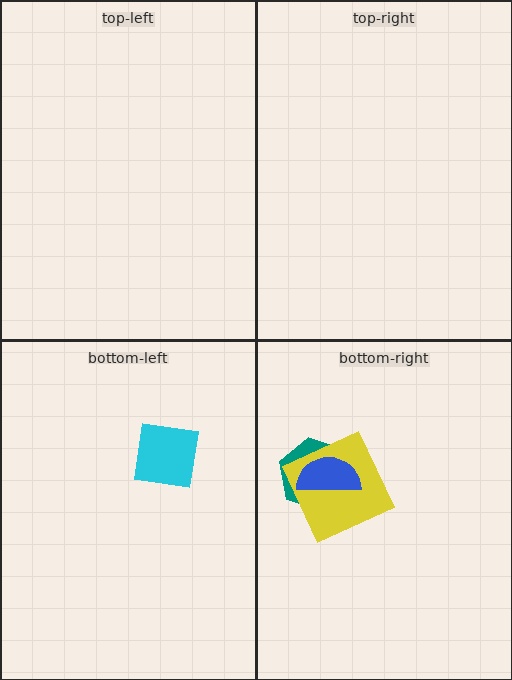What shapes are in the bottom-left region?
The cyan square.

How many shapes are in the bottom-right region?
3.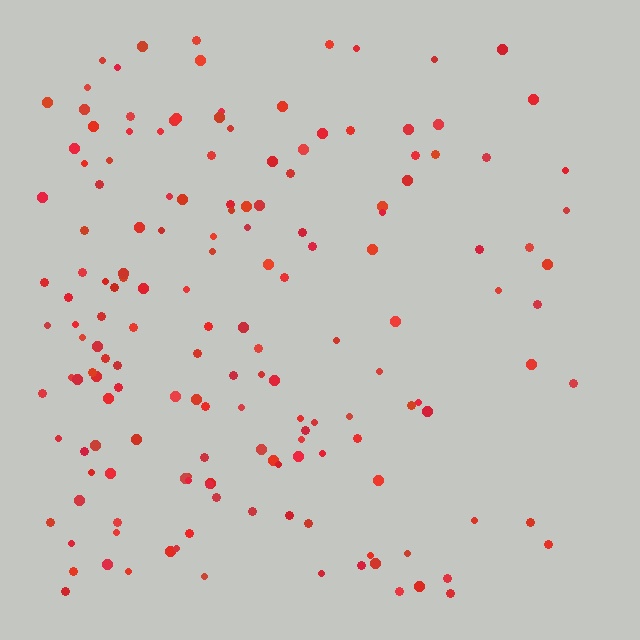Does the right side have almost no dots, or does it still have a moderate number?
Still a moderate number, just noticeably fewer than the left.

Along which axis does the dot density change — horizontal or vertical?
Horizontal.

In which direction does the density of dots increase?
From right to left, with the left side densest.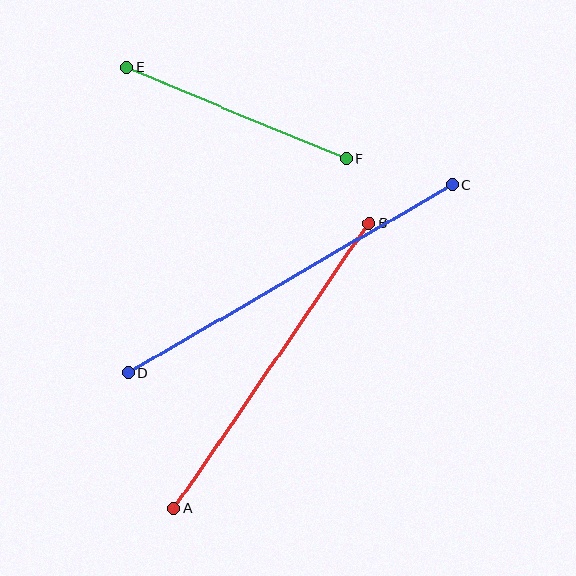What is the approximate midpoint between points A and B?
The midpoint is at approximately (272, 366) pixels.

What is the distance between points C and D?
The distance is approximately 374 pixels.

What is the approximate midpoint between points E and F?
The midpoint is at approximately (236, 113) pixels.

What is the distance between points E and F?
The distance is approximately 238 pixels.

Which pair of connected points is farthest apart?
Points C and D are farthest apart.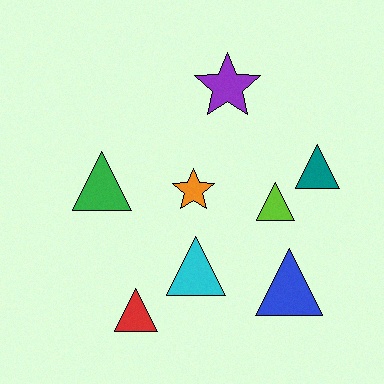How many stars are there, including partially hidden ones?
There are 2 stars.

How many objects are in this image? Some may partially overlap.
There are 8 objects.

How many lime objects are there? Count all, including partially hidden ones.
There is 1 lime object.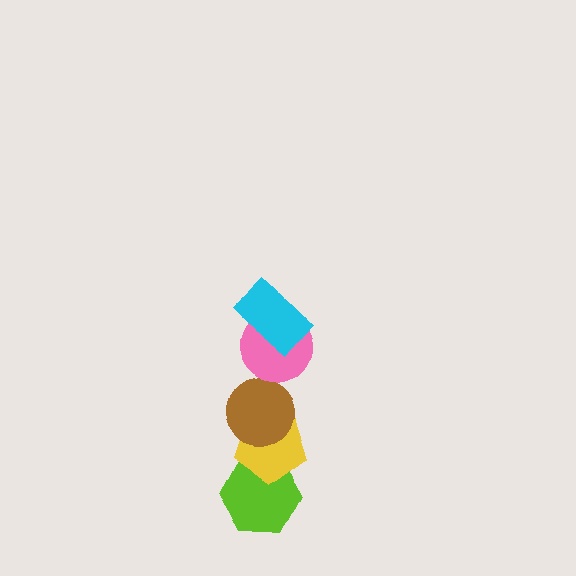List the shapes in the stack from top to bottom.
From top to bottom: the cyan rectangle, the pink circle, the brown circle, the yellow pentagon, the lime hexagon.